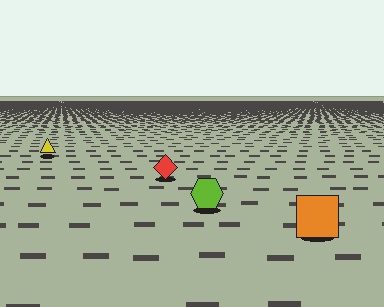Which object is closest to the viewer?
The orange square is closest. The texture marks near it are larger and more spread out.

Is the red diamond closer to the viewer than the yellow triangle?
Yes. The red diamond is closer — you can tell from the texture gradient: the ground texture is coarser near it.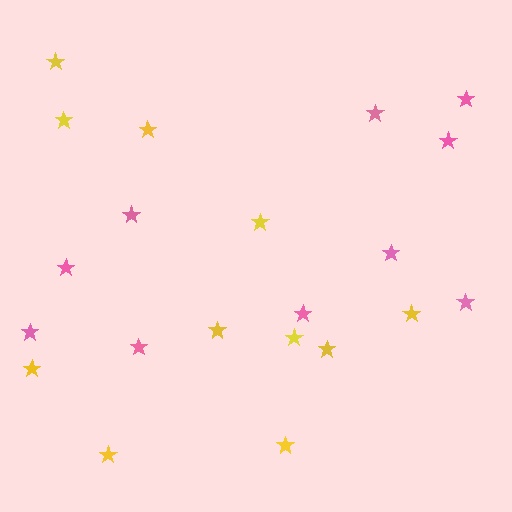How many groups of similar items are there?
There are 2 groups: one group of pink stars (10) and one group of yellow stars (11).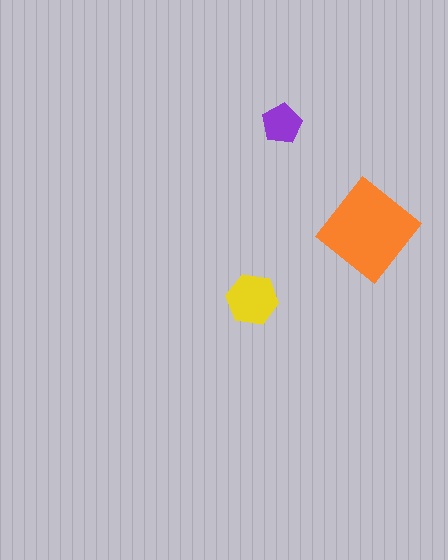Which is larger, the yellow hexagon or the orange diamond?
The orange diamond.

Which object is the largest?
The orange diamond.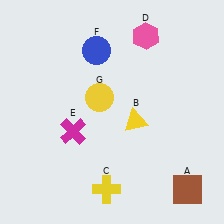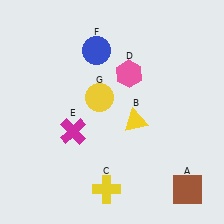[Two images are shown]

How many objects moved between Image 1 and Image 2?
1 object moved between the two images.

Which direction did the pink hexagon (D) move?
The pink hexagon (D) moved down.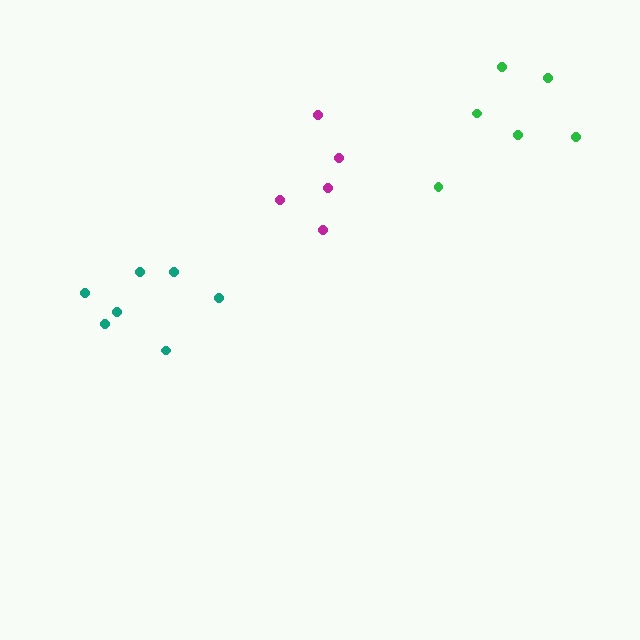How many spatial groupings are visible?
There are 3 spatial groupings.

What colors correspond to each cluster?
The clusters are colored: teal, green, magenta.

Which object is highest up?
The green cluster is topmost.